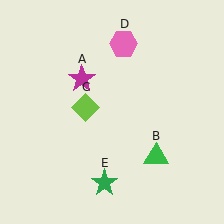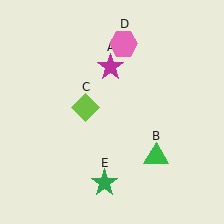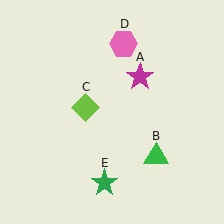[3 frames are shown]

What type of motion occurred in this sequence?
The magenta star (object A) rotated clockwise around the center of the scene.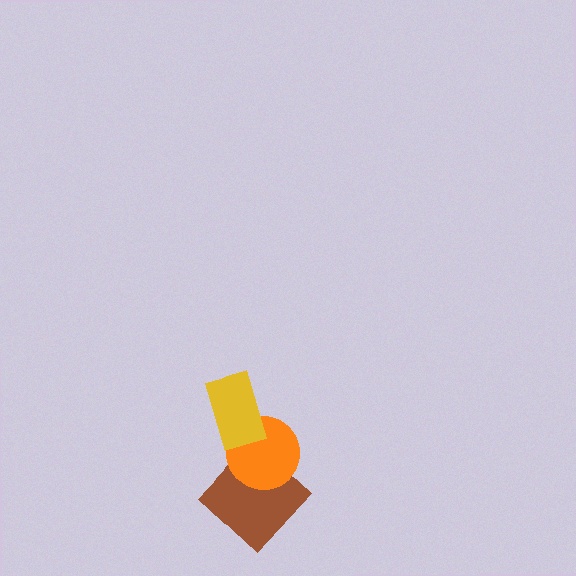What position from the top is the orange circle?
The orange circle is 2nd from the top.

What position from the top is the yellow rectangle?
The yellow rectangle is 1st from the top.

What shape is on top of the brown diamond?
The orange circle is on top of the brown diamond.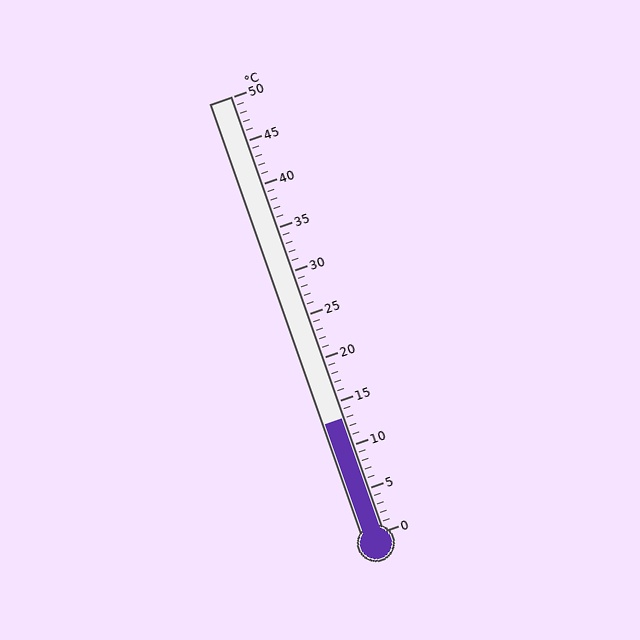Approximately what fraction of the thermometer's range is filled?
The thermometer is filled to approximately 25% of its range.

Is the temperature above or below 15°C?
The temperature is below 15°C.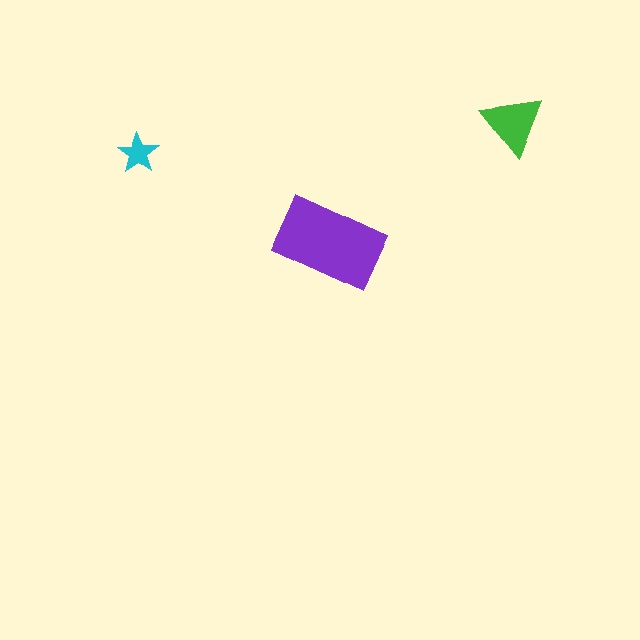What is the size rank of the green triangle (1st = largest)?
2nd.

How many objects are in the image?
There are 3 objects in the image.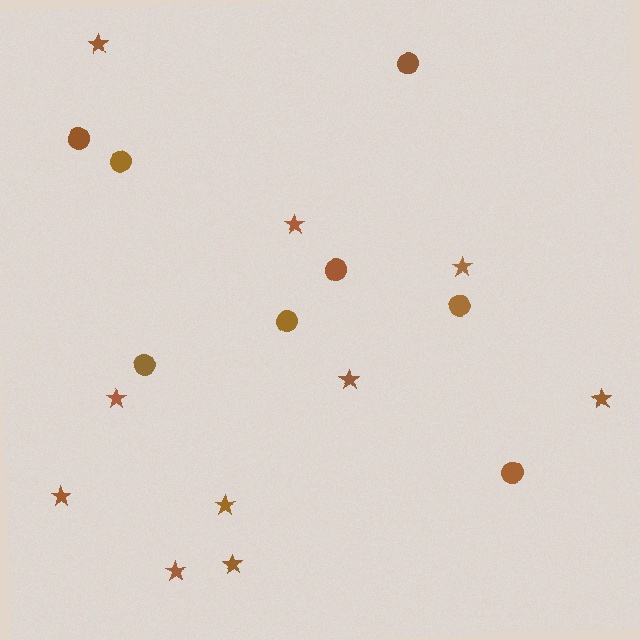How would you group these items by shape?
There are 2 groups: one group of circles (8) and one group of stars (10).